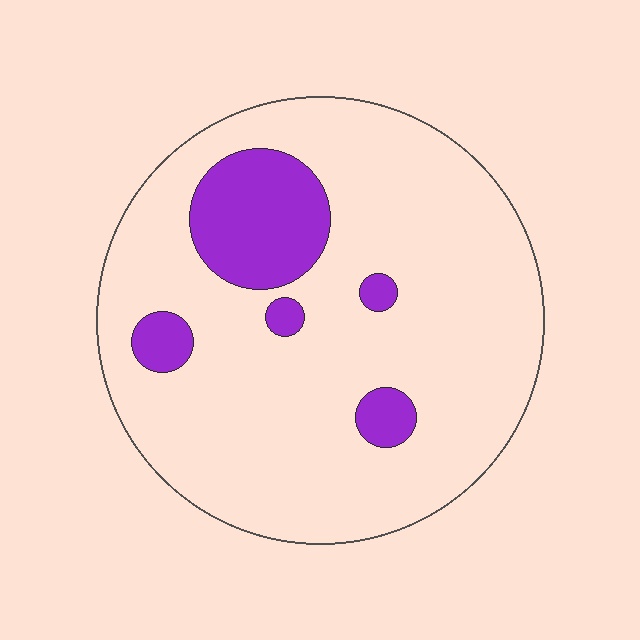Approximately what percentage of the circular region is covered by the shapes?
Approximately 15%.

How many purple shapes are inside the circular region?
5.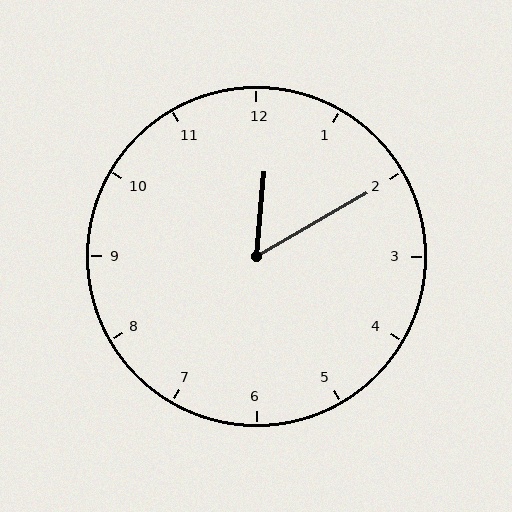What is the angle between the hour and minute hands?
Approximately 55 degrees.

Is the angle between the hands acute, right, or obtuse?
It is acute.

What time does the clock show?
12:10.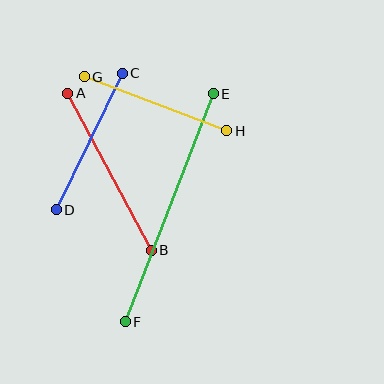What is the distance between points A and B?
The distance is approximately 178 pixels.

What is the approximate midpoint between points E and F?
The midpoint is at approximately (169, 208) pixels.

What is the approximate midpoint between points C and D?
The midpoint is at approximately (89, 142) pixels.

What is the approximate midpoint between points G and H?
The midpoint is at approximately (155, 104) pixels.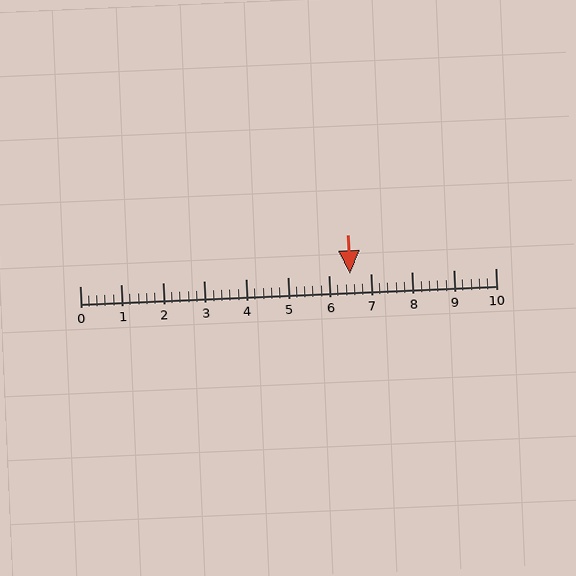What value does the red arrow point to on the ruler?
The red arrow points to approximately 6.5.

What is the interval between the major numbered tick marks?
The major tick marks are spaced 1 units apart.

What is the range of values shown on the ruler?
The ruler shows values from 0 to 10.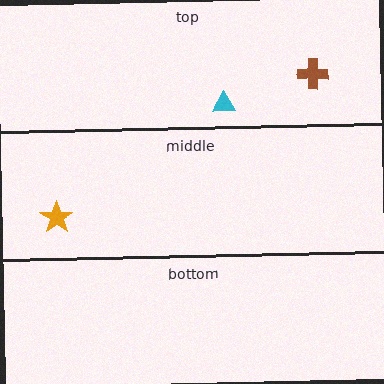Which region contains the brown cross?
The top region.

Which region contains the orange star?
The middle region.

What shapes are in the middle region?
The orange star.